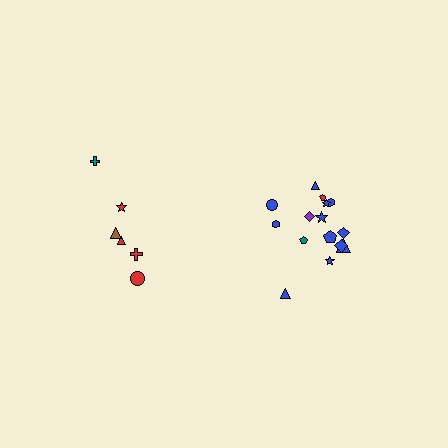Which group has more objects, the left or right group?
The right group.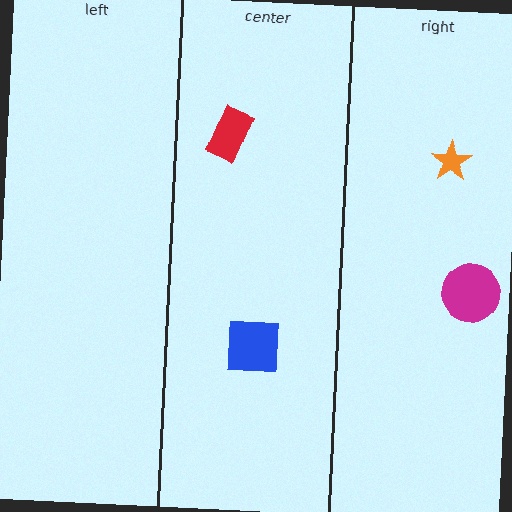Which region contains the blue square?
The center region.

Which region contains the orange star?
The right region.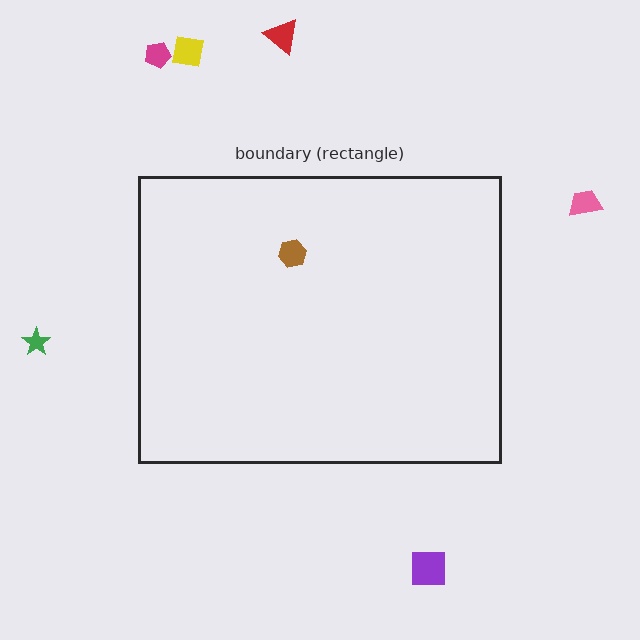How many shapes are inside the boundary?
1 inside, 6 outside.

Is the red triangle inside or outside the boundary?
Outside.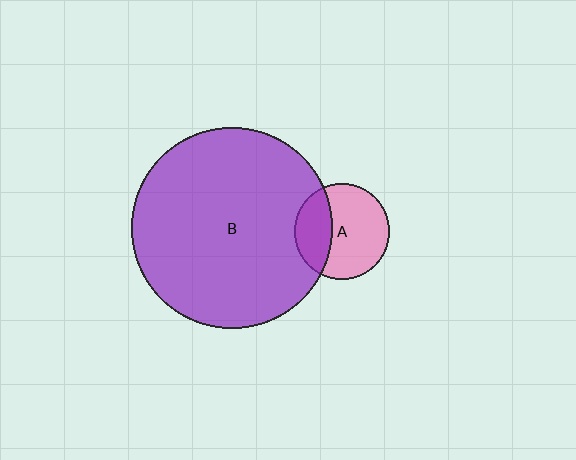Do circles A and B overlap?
Yes.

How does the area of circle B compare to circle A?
Approximately 4.4 times.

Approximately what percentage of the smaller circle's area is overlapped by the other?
Approximately 35%.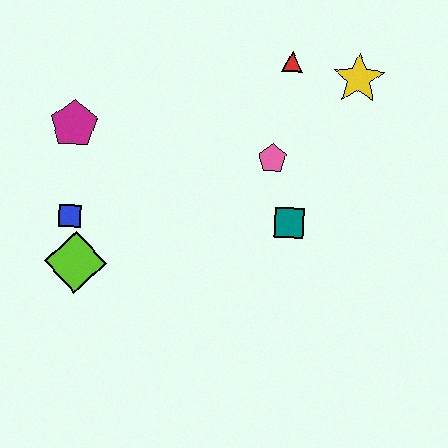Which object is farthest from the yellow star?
The lime diamond is farthest from the yellow star.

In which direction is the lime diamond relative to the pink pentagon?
The lime diamond is to the left of the pink pentagon.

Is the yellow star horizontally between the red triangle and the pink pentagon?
No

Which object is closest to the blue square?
The lime diamond is closest to the blue square.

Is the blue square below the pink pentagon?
Yes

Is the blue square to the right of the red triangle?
No